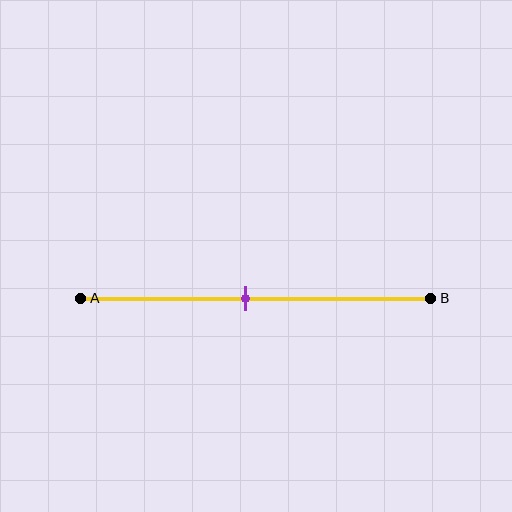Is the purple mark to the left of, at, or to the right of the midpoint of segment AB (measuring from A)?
The purple mark is to the left of the midpoint of segment AB.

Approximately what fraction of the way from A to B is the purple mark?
The purple mark is approximately 45% of the way from A to B.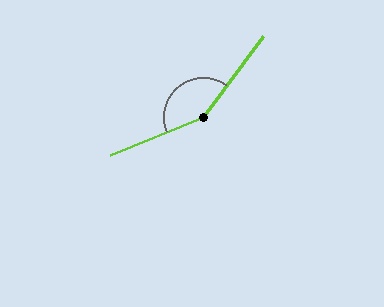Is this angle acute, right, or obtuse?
It is obtuse.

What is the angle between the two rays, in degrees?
Approximately 148 degrees.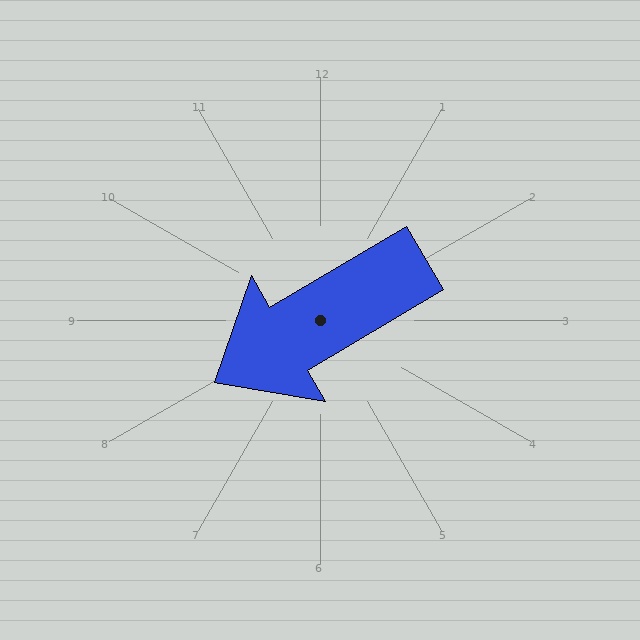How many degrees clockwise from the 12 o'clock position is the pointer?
Approximately 239 degrees.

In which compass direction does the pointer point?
Southwest.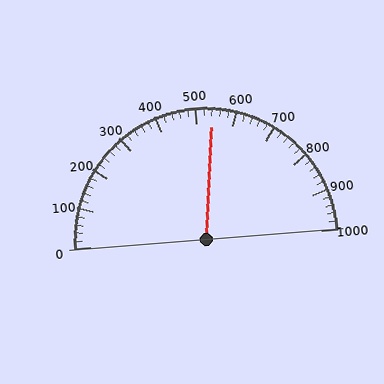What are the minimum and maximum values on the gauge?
The gauge ranges from 0 to 1000.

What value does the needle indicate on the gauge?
The needle indicates approximately 540.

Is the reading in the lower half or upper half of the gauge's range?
The reading is in the upper half of the range (0 to 1000).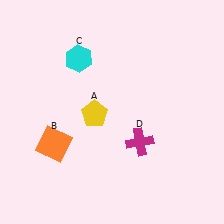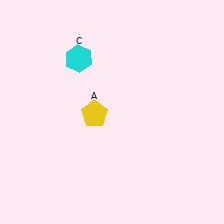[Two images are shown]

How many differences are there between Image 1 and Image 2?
There are 2 differences between the two images.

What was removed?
The orange square (B), the magenta cross (D) were removed in Image 2.